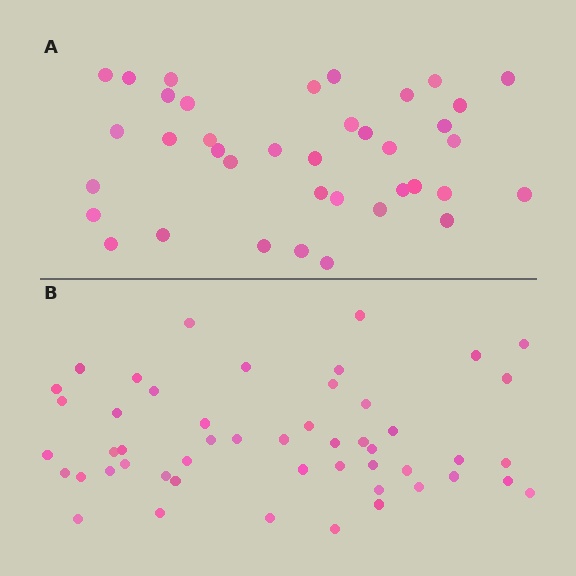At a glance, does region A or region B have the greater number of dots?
Region B (the bottom region) has more dots.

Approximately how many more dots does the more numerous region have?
Region B has roughly 12 or so more dots than region A.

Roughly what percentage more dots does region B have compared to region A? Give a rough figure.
About 30% more.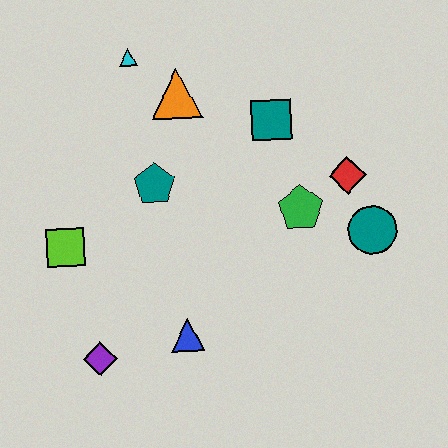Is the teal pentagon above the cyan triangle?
No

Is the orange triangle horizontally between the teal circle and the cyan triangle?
Yes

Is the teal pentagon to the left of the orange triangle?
Yes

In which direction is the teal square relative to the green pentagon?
The teal square is above the green pentagon.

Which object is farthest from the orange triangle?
The purple diamond is farthest from the orange triangle.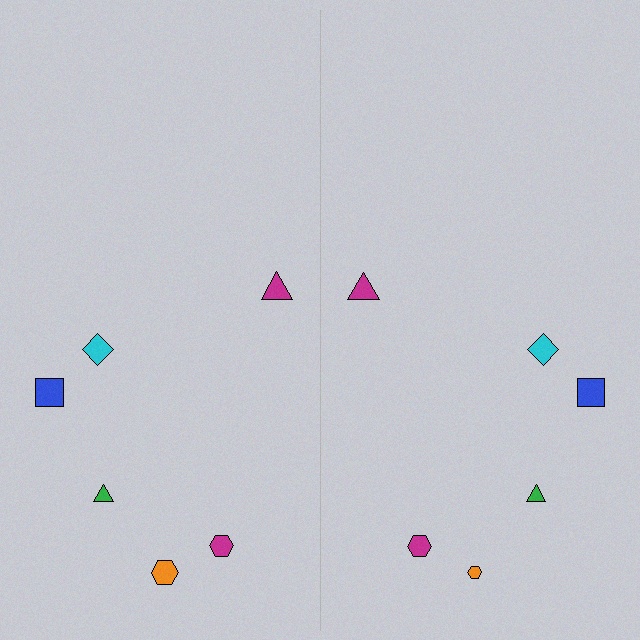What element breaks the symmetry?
The orange hexagon on the right side has a different size than its mirror counterpart.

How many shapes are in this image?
There are 12 shapes in this image.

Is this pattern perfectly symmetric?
No, the pattern is not perfectly symmetric. The orange hexagon on the right side has a different size than its mirror counterpart.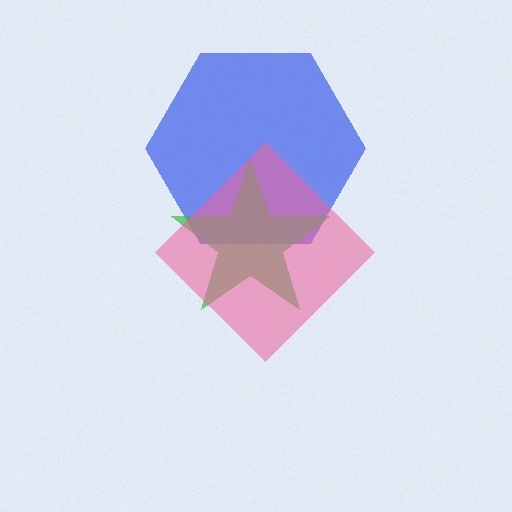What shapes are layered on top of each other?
The layered shapes are: a blue hexagon, a green star, a pink diamond.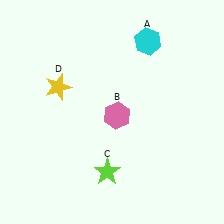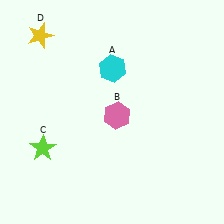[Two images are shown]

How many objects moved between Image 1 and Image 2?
3 objects moved between the two images.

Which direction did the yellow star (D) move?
The yellow star (D) moved up.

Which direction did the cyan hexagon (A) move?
The cyan hexagon (A) moved left.